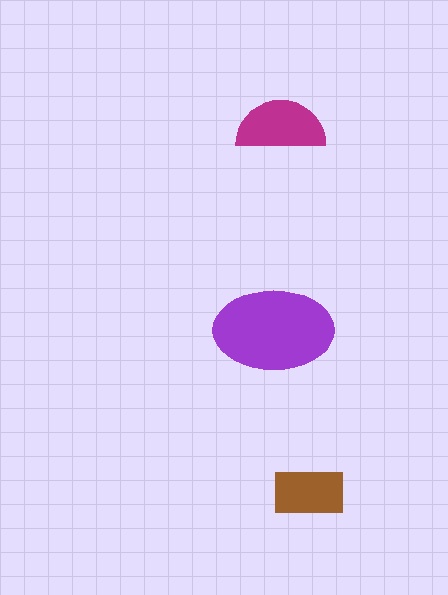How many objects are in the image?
There are 3 objects in the image.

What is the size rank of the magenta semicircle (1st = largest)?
2nd.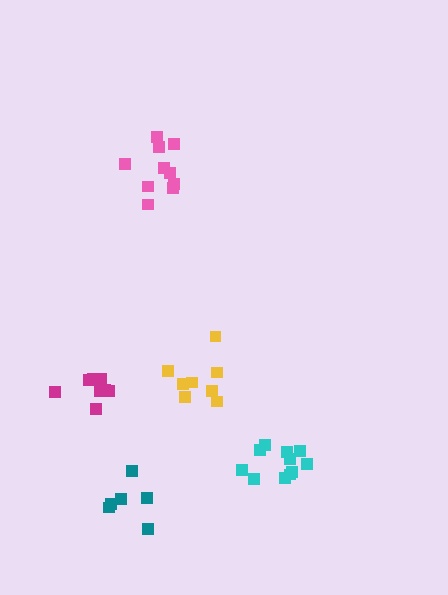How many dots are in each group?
Group 1: 10 dots, Group 2: 6 dots, Group 3: 11 dots, Group 4: 8 dots, Group 5: 8 dots (43 total).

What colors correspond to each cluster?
The clusters are colored: pink, teal, cyan, yellow, magenta.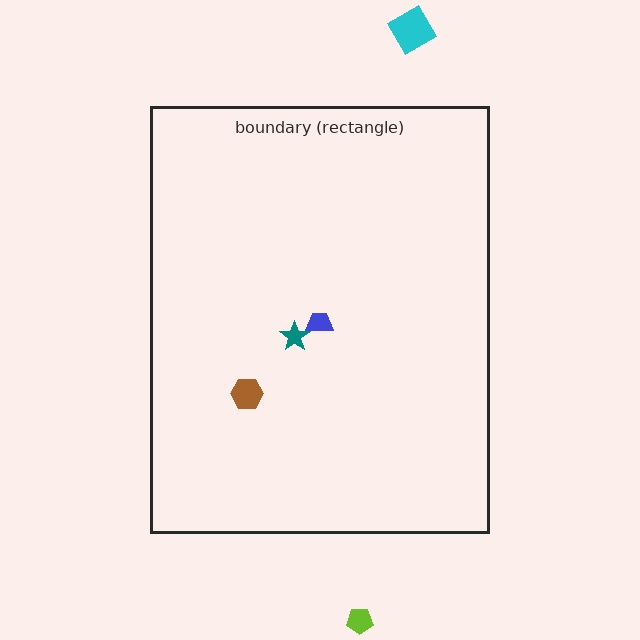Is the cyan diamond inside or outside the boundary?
Outside.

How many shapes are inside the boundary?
3 inside, 2 outside.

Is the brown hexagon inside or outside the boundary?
Inside.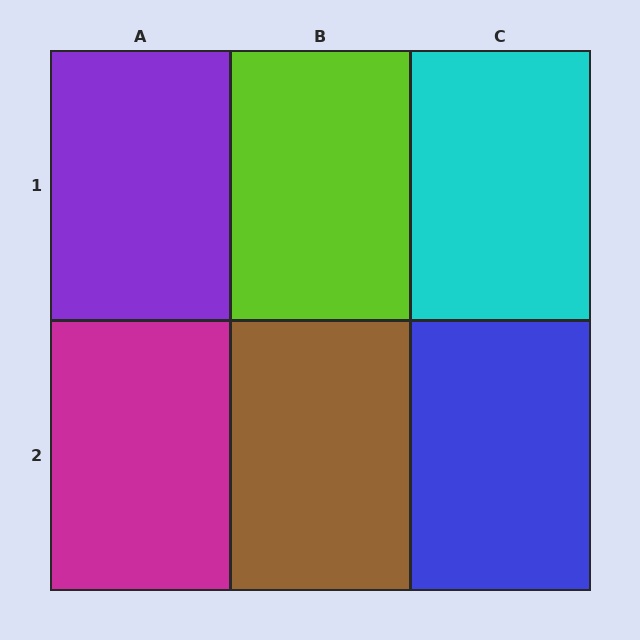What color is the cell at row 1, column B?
Lime.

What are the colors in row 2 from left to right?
Magenta, brown, blue.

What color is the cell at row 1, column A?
Purple.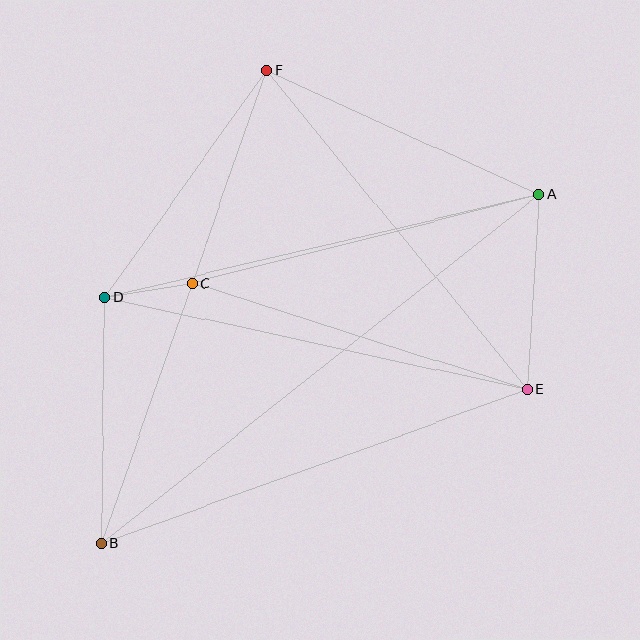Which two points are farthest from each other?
Points A and B are farthest from each other.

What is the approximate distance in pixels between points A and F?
The distance between A and F is approximately 300 pixels.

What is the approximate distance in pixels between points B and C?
The distance between B and C is approximately 275 pixels.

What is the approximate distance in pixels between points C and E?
The distance between C and E is approximately 352 pixels.